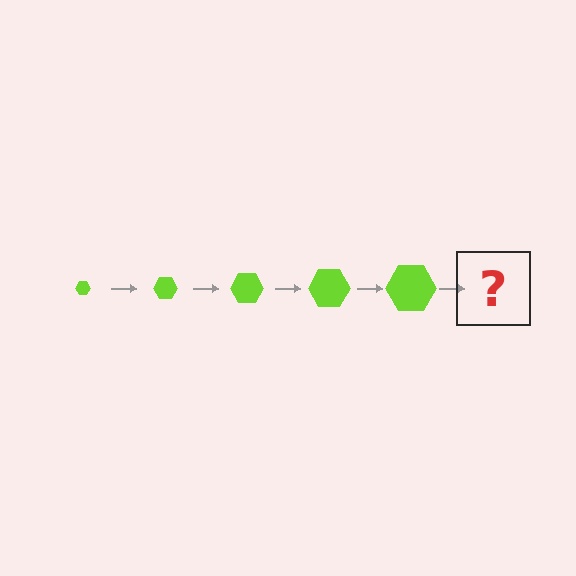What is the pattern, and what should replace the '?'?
The pattern is that the hexagon gets progressively larger each step. The '?' should be a lime hexagon, larger than the previous one.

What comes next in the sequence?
The next element should be a lime hexagon, larger than the previous one.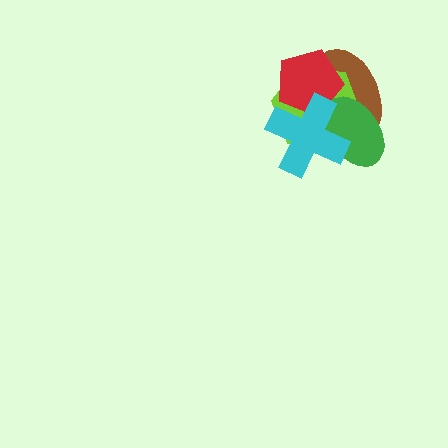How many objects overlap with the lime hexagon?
4 objects overlap with the lime hexagon.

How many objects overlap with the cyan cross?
4 objects overlap with the cyan cross.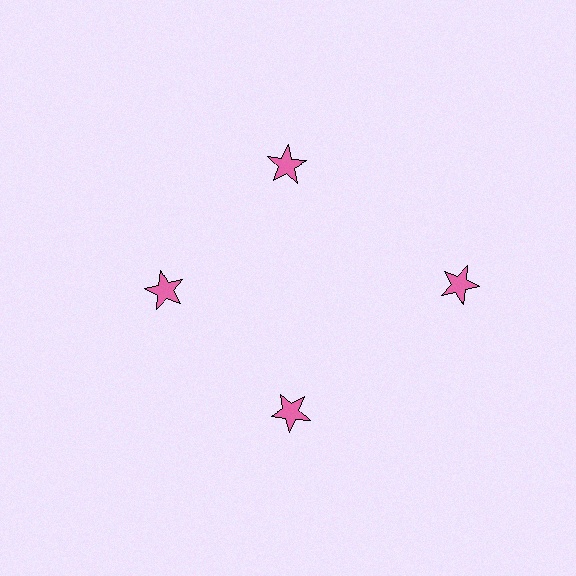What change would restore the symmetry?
The symmetry would be restored by moving it inward, back onto the ring so that all 4 stars sit at equal angles and equal distance from the center.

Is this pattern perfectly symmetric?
No. The 4 pink stars are arranged in a ring, but one element near the 3 o'clock position is pushed outward from the center, breaking the 4-fold rotational symmetry.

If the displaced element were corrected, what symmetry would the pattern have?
It would have 4-fold rotational symmetry — the pattern would map onto itself every 90 degrees.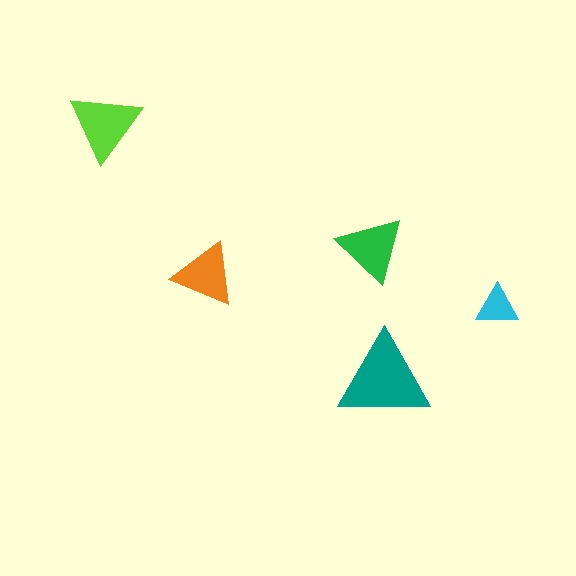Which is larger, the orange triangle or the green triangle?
The green one.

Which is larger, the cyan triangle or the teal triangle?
The teal one.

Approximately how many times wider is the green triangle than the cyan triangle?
About 1.5 times wider.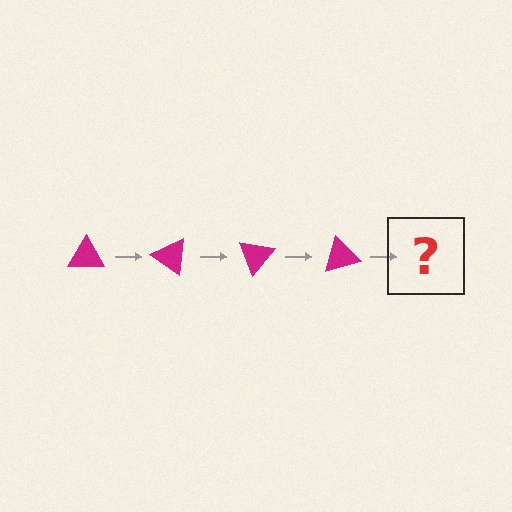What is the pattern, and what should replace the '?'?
The pattern is that the triangle rotates 35 degrees each step. The '?' should be a magenta triangle rotated 140 degrees.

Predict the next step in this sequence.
The next step is a magenta triangle rotated 140 degrees.